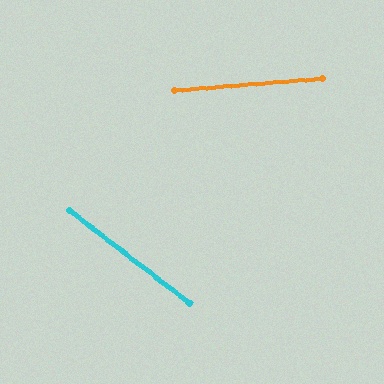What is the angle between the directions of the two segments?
Approximately 43 degrees.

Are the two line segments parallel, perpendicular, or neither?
Neither parallel nor perpendicular — they differ by about 43°.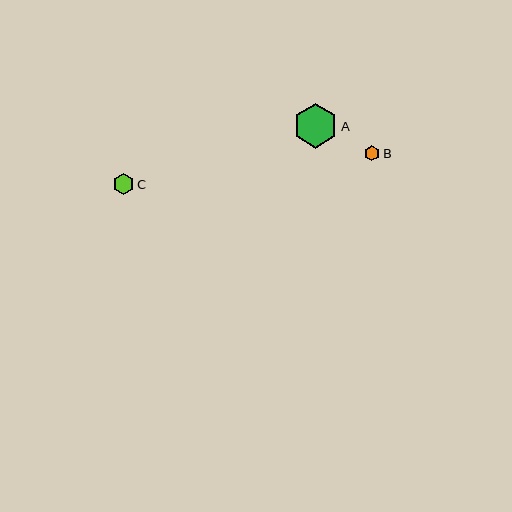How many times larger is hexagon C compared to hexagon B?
Hexagon C is approximately 1.4 times the size of hexagon B.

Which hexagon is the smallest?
Hexagon B is the smallest with a size of approximately 15 pixels.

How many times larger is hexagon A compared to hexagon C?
Hexagon A is approximately 2.1 times the size of hexagon C.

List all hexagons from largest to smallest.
From largest to smallest: A, C, B.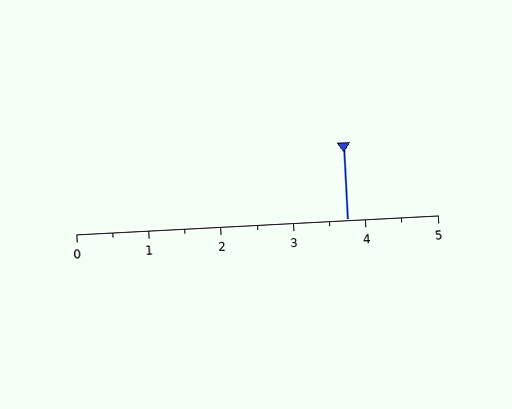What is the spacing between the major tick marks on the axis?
The major ticks are spaced 1 apart.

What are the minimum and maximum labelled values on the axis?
The axis runs from 0 to 5.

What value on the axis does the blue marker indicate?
The marker indicates approximately 3.8.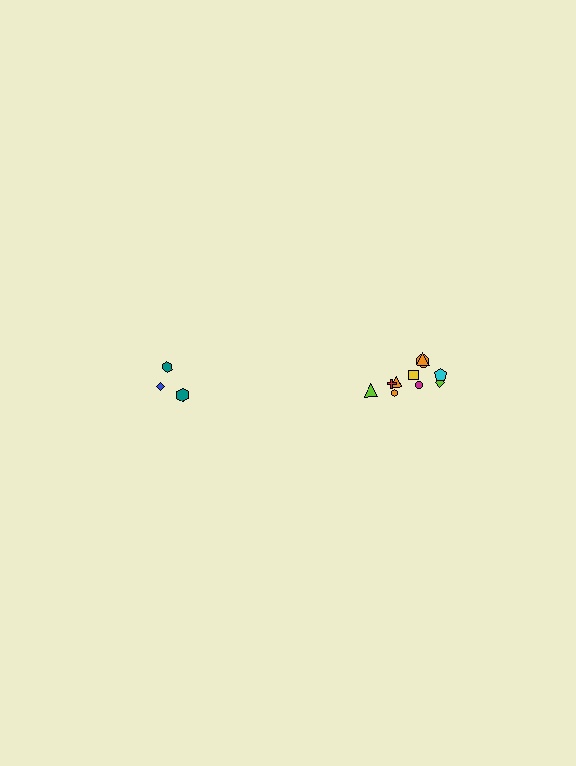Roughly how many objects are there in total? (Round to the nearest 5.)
Roughly 15 objects in total.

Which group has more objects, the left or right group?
The right group.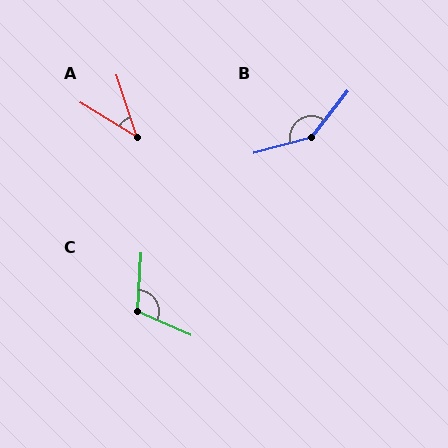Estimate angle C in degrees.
Approximately 110 degrees.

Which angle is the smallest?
A, at approximately 40 degrees.